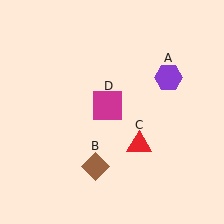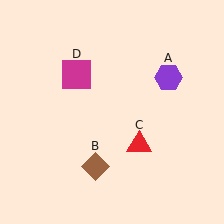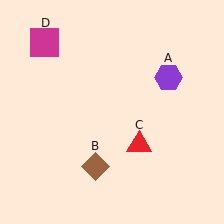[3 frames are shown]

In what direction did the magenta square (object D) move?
The magenta square (object D) moved up and to the left.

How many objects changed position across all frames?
1 object changed position: magenta square (object D).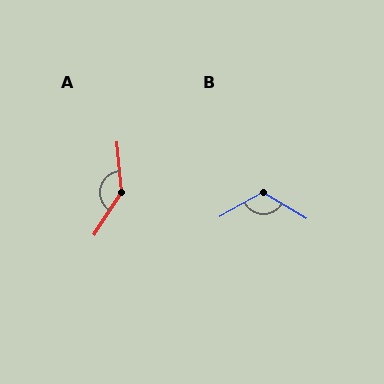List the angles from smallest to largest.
B (119°), A (141°).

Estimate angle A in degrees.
Approximately 141 degrees.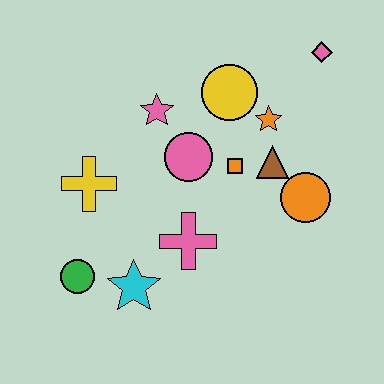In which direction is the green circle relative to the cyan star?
The green circle is to the left of the cyan star.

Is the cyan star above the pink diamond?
No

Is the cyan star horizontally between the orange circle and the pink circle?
No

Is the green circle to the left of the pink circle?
Yes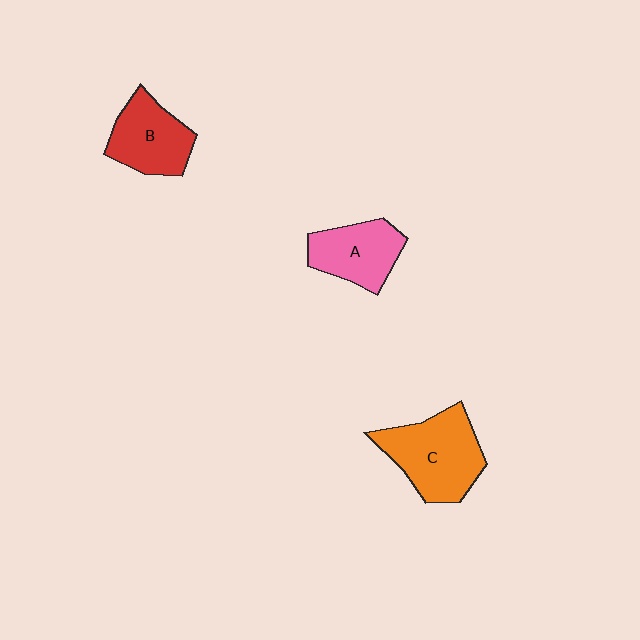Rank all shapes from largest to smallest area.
From largest to smallest: C (orange), B (red), A (pink).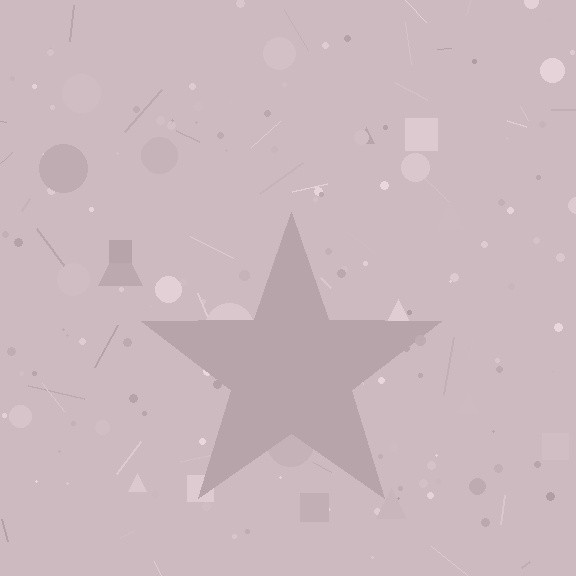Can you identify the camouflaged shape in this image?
The camouflaged shape is a star.